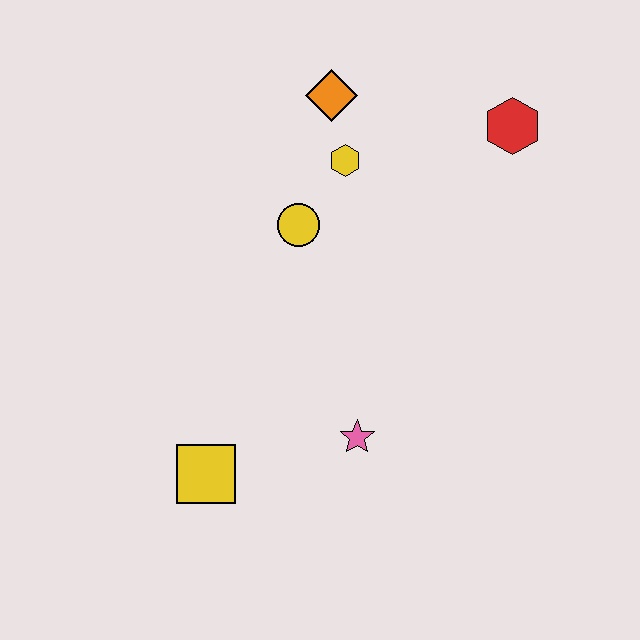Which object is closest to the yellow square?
The pink star is closest to the yellow square.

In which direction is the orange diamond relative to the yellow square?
The orange diamond is above the yellow square.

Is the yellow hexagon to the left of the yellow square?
No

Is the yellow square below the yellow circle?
Yes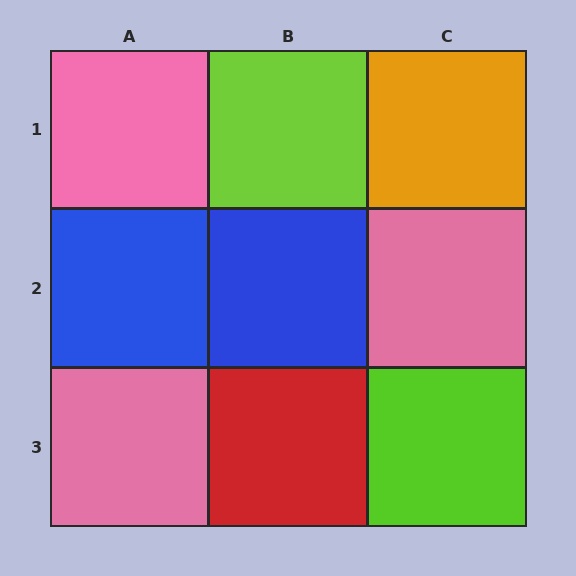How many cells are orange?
1 cell is orange.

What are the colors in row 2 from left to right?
Blue, blue, pink.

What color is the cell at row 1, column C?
Orange.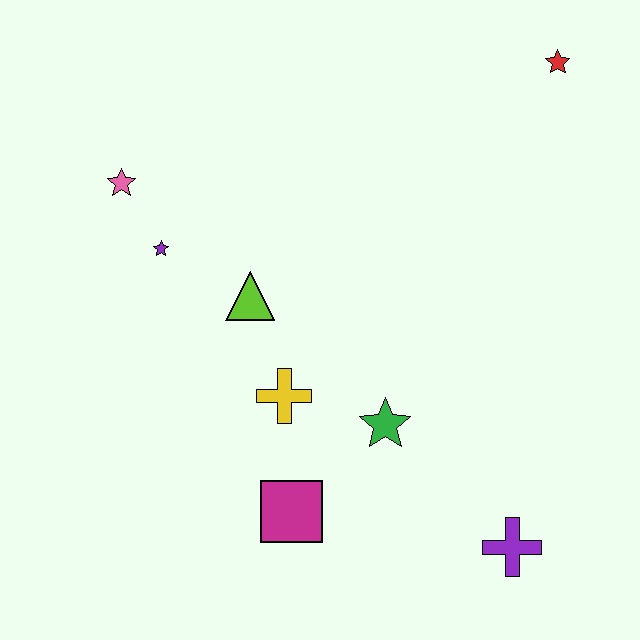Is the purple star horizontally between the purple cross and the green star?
No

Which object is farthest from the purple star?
The purple cross is farthest from the purple star.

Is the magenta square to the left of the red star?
Yes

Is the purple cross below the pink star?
Yes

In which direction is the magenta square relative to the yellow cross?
The magenta square is below the yellow cross.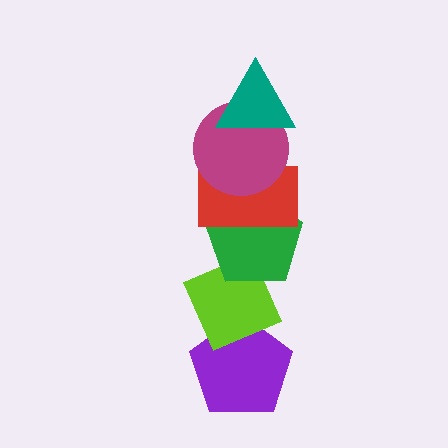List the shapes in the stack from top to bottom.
From top to bottom: the teal triangle, the magenta circle, the red rectangle, the green pentagon, the lime diamond, the purple pentagon.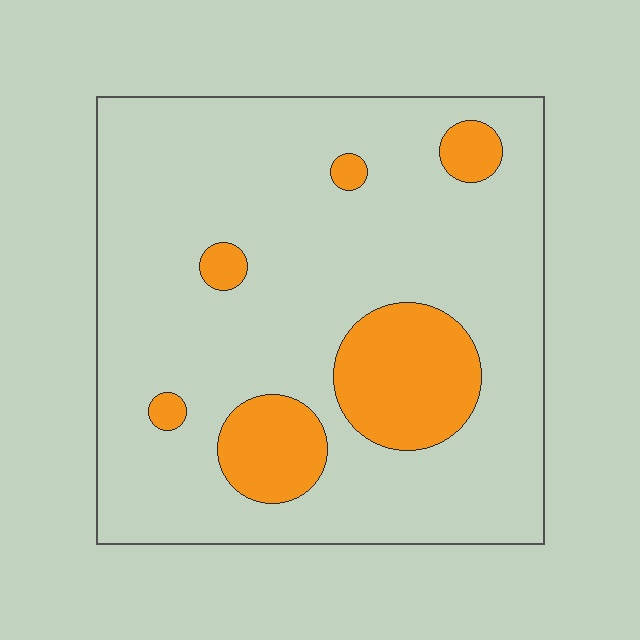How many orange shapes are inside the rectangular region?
6.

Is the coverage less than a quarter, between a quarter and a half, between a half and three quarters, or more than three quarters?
Less than a quarter.